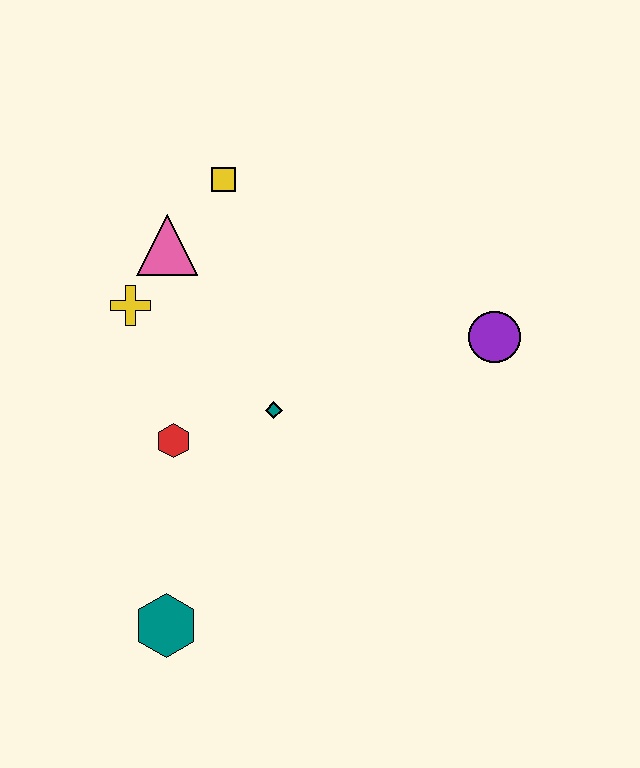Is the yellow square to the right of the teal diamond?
No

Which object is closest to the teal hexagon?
The red hexagon is closest to the teal hexagon.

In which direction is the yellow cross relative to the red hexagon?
The yellow cross is above the red hexagon.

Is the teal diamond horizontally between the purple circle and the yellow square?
Yes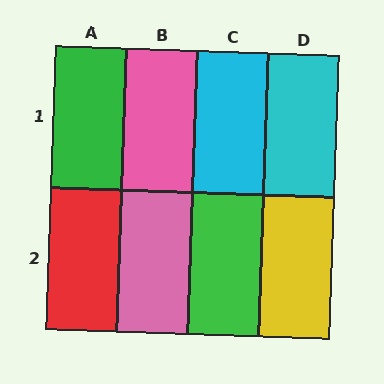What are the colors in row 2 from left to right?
Red, pink, green, yellow.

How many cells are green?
2 cells are green.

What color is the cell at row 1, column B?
Pink.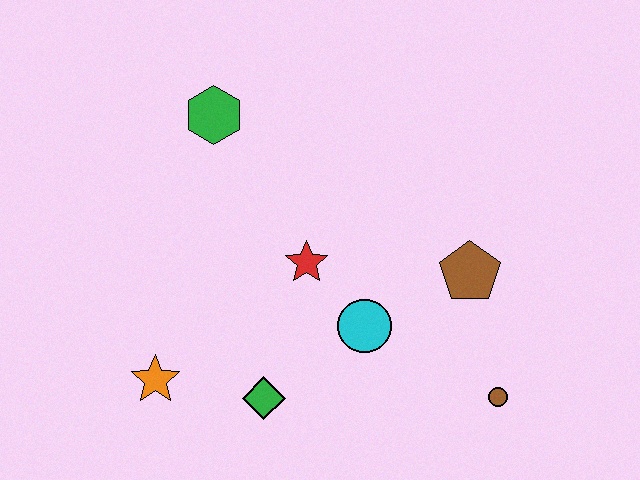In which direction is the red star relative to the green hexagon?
The red star is below the green hexagon.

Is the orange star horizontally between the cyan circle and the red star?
No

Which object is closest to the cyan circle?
The red star is closest to the cyan circle.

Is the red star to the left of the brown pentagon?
Yes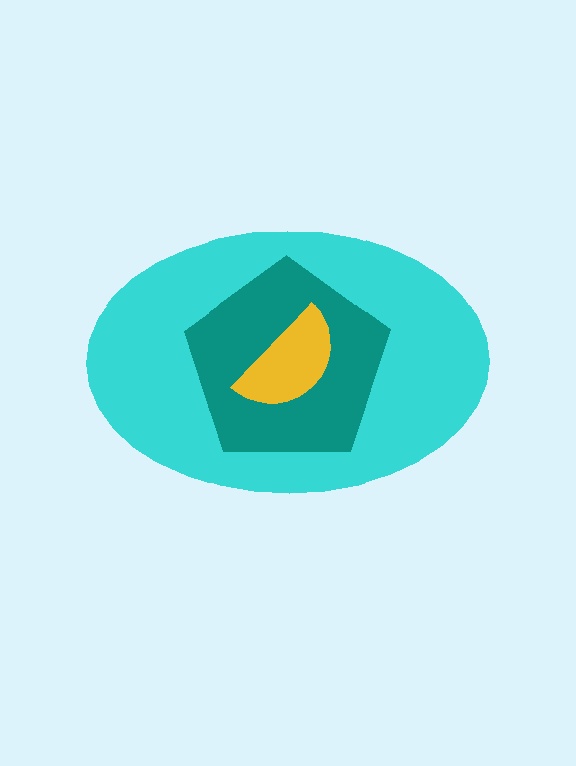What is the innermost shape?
The yellow semicircle.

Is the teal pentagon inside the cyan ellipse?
Yes.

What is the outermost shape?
The cyan ellipse.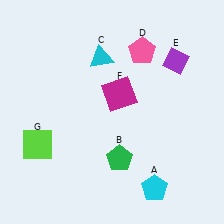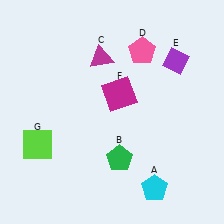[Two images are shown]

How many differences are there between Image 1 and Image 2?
There is 1 difference between the two images.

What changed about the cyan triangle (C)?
In Image 1, C is cyan. In Image 2, it changed to magenta.